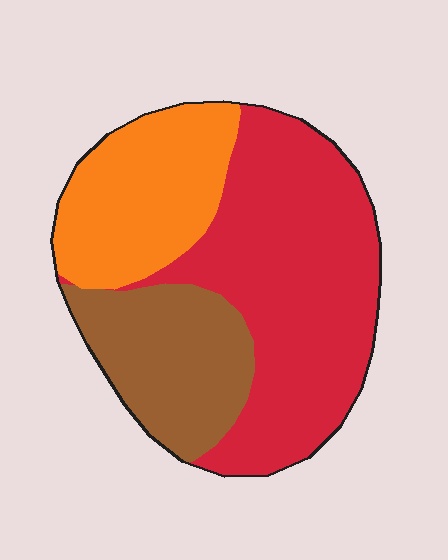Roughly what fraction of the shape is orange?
Orange covers about 25% of the shape.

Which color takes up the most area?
Red, at roughly 50%.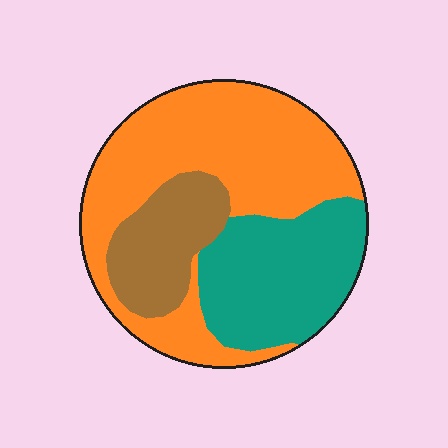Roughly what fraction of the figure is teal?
Teal covers roughly 30% of the figure.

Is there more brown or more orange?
Orange.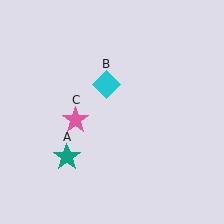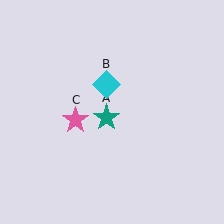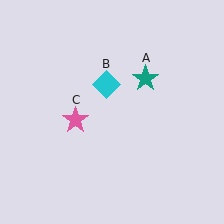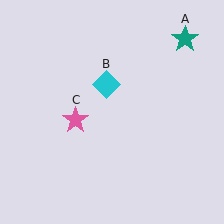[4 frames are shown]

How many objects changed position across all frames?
1 object changed position: teal star (object A).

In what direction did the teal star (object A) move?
The teal star (object A) moved up and to the right.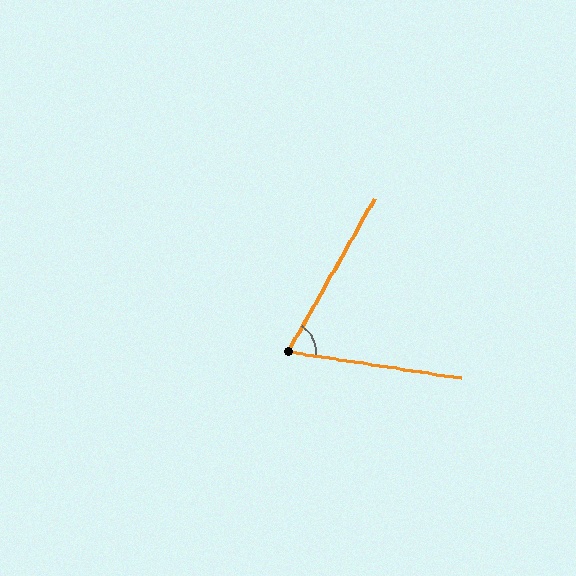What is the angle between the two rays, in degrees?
Approximately 69 degrees.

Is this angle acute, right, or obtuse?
It is acute.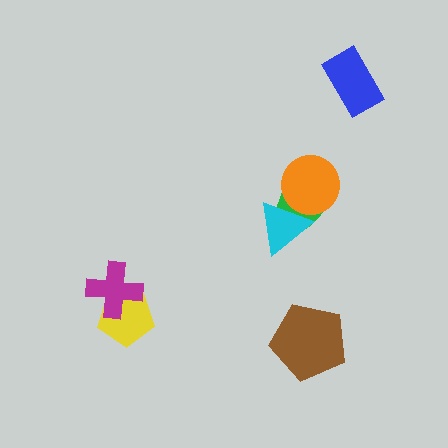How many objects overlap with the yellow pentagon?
1 object overlaps with the yellow pentagon.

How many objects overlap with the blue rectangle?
0 objects overlap with the blue rectangle.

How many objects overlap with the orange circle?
2 objects overlap with the orange circle.